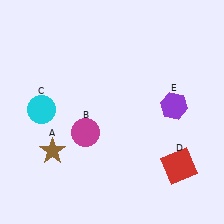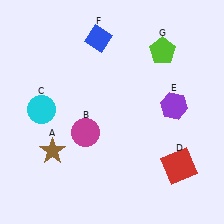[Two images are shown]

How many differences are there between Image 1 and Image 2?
There are 2 differences between the two images.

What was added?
A blue diamond (F), a lime pentagon (G) were added in Image 2.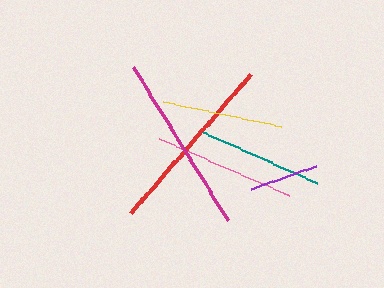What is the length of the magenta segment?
The magenta segment is approximately 180 pixels long.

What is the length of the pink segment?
The pink segment is approximately 142 pixels long.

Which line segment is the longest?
The red line is the longest at approximately 185 pixels.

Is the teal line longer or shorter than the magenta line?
The magenta line is longer than the teal line.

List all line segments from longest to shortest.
From longest to shortest: red, magenta, pink, teal, yellow, purple.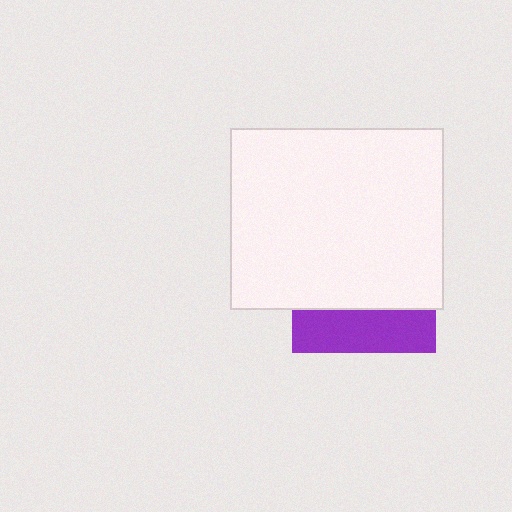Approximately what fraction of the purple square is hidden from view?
Roughly 69% of the purple square is hidden behind the white rectangle.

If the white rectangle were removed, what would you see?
You would see the complete purple square.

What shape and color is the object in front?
The object in front is a white rectangle.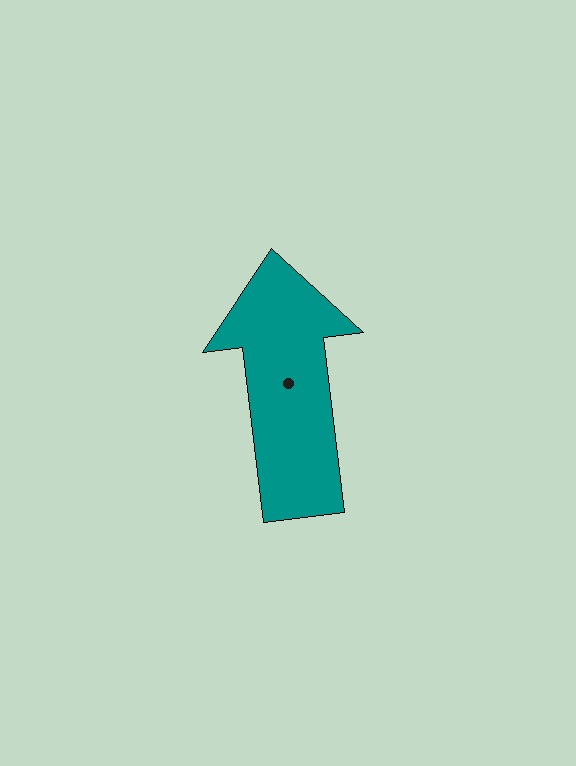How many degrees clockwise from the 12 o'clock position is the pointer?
Approximately 353 degrees.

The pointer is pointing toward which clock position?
Roughly 12 o'clock.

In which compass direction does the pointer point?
North.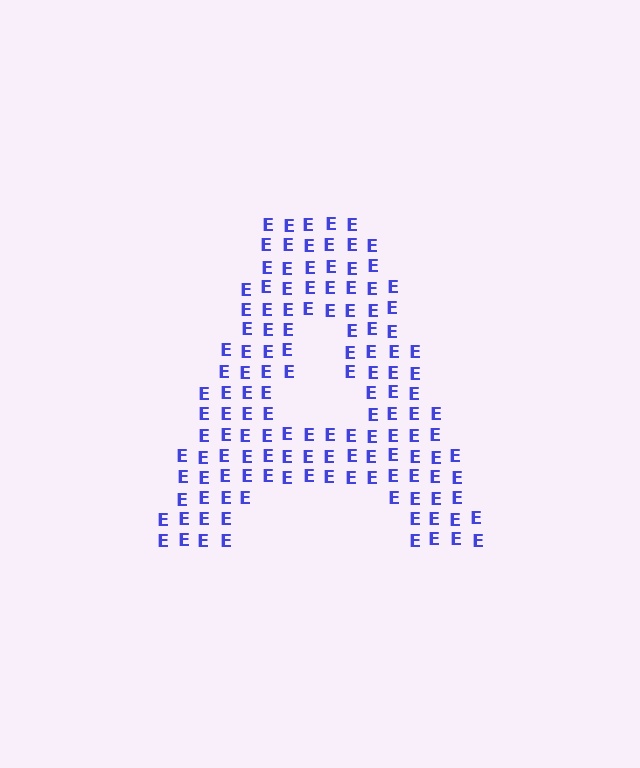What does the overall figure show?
The overall figure shows the letter A.